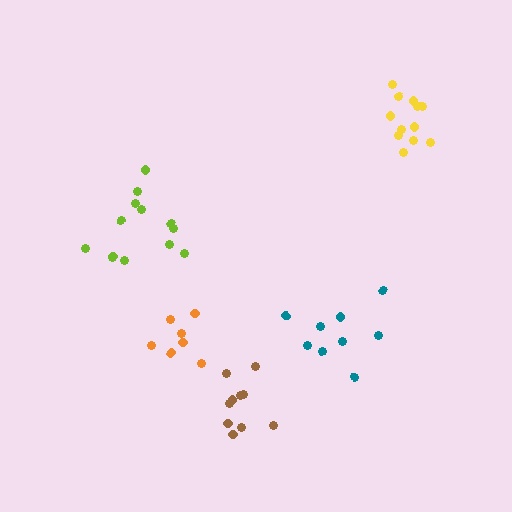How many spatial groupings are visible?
There are 5 spatial groupings.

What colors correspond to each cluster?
The clusters are colored: teal, orange, yellow, lime, brown.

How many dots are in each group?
Group 1: 9 dots, Group 2: 7 dots, Group 3: 12 dots, Group 4: 13 dots, Group 5: 10 dots (51 total).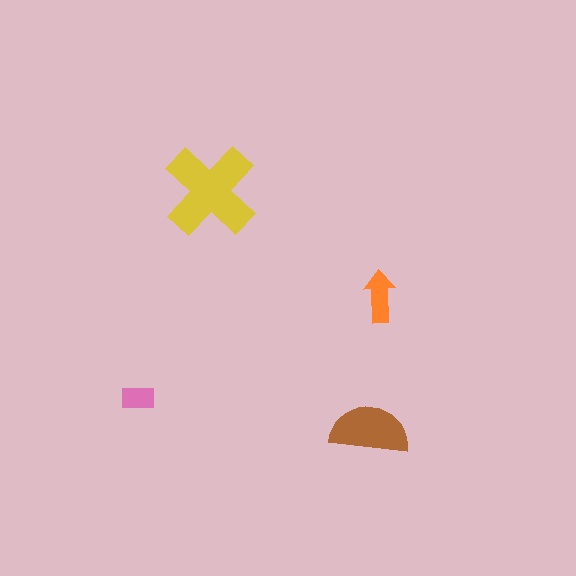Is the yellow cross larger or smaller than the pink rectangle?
Larger.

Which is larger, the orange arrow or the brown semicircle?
The brown semicircle.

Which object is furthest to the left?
The pink rectangle is leftmost.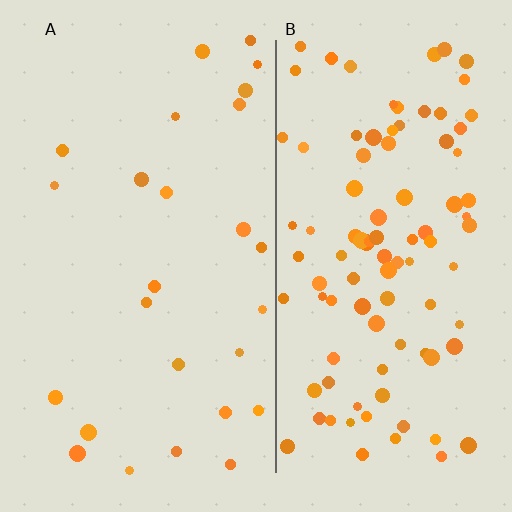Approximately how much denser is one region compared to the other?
Approximately 3.8× — region B over region A.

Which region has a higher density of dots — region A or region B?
B (the right).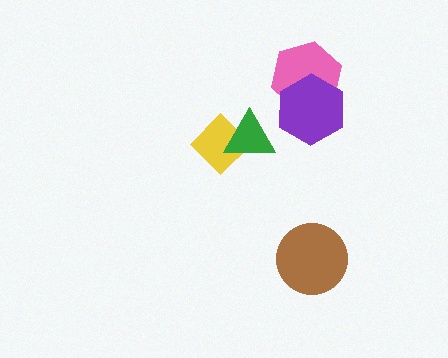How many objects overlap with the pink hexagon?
1 object overlaps with the pink hexagon.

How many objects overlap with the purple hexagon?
1 object overlaps with the purple hexagon.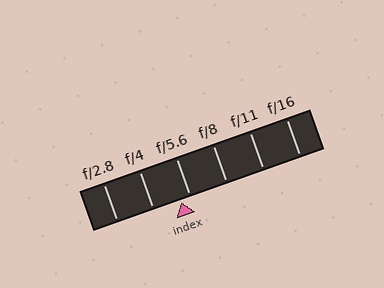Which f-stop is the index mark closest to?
The index mark is closest to f/5.6.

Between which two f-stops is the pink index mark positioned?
The index mark is between f/4 and f/5.6.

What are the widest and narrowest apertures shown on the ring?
The widest aperture shown is f/2.8 and the narrowest is f/16.